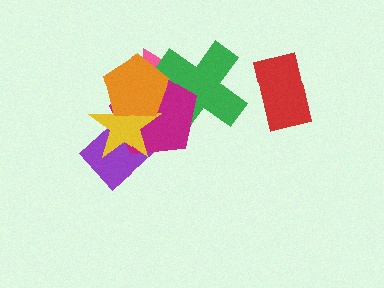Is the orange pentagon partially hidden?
No, no other shape covers it.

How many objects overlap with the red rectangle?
0 objects overlap with the red rectangle.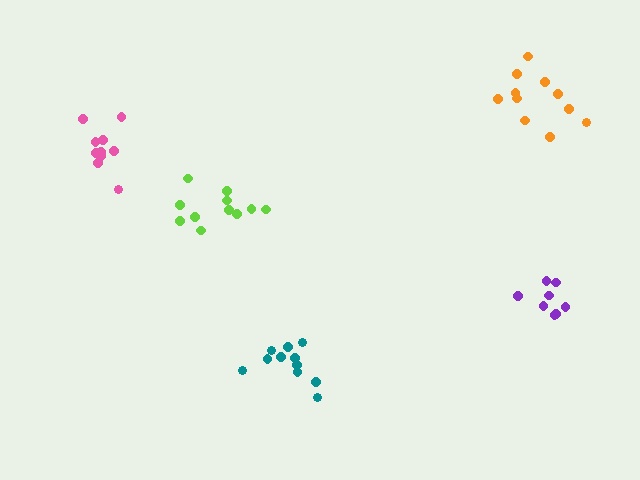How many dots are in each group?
Group 1: 11 dots, Group 2: 11 dots, Group 3: 11 dots, Group 4: 8 dots, Group 5: 10 dots (51 total).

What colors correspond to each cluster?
The clusters are colored: lime, teal, orange, purple, pink.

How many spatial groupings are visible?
There are 5 spatial groupings.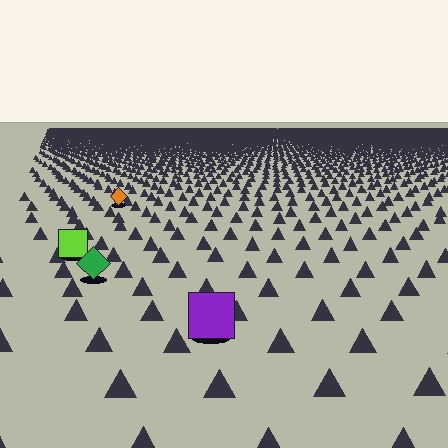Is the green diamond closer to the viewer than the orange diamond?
Yes. The green diamond is closer — you can tell from the texture gradient: the ground texture is coarser near it.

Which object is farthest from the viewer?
The orange diamond is farthest from the viewer. It appears smaller and the ground texture around it is denser.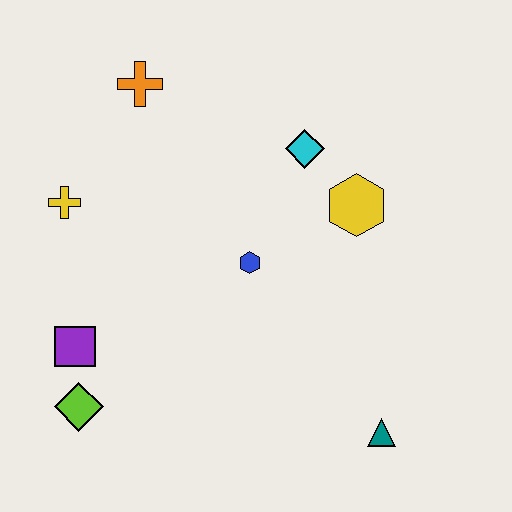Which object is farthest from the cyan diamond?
The lime diamond is farthest from the cyan diamond.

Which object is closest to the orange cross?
The yellow cross is closest to the orange cross.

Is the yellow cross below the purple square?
No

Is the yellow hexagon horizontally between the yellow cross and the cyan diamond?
No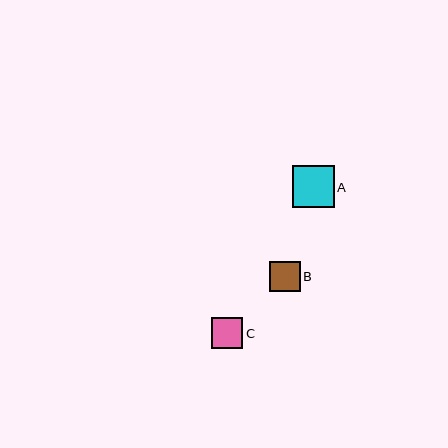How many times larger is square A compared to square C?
Square A is approximately 1.3 times the size of square C.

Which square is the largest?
Square A is the largest with a size of approximately 42 pixels.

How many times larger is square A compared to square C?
Square A is approximately 1.3 times the size of square C.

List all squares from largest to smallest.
From largest to smallest: A, C, B.